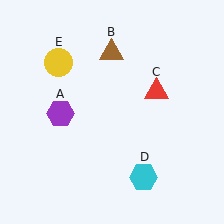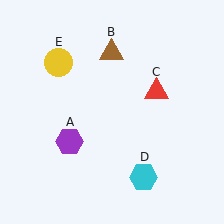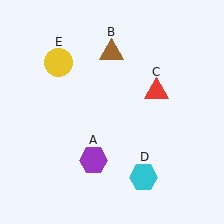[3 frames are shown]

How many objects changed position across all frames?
1 object changed position: purple hexagon (object A).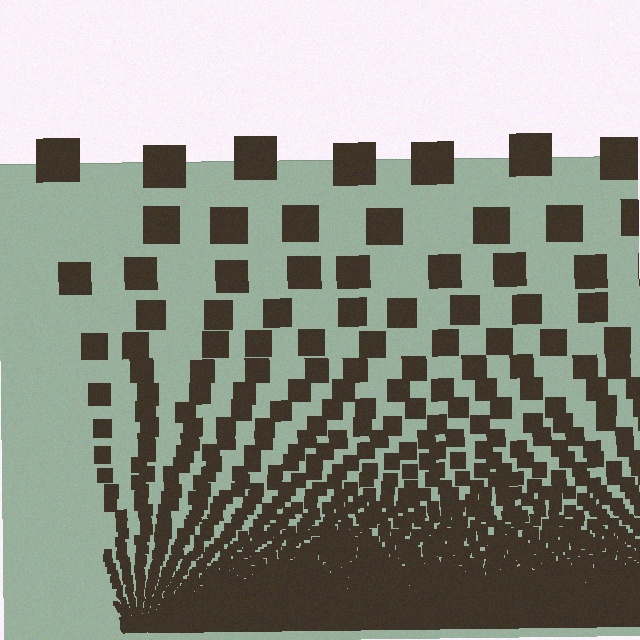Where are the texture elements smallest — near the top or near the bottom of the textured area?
Near the bottom.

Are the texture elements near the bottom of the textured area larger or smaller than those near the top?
Smaller. The gradient is inverted — elements near the bottom are smaller and denser.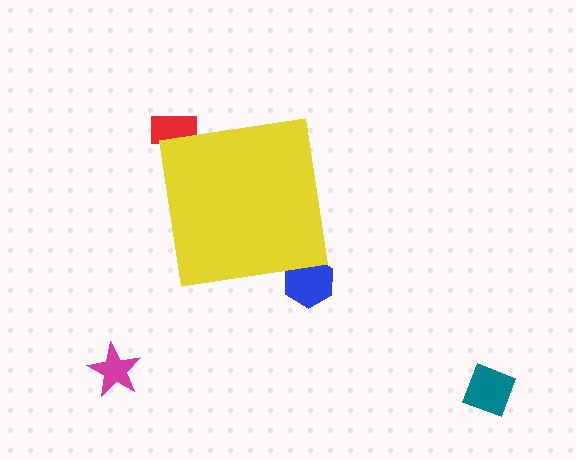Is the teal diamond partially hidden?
No, the teal diamond is fully visible.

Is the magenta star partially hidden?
No, the magenta star is fully visible.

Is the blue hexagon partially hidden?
Yes, the blue hexagon is partially hidden behind the yellow square.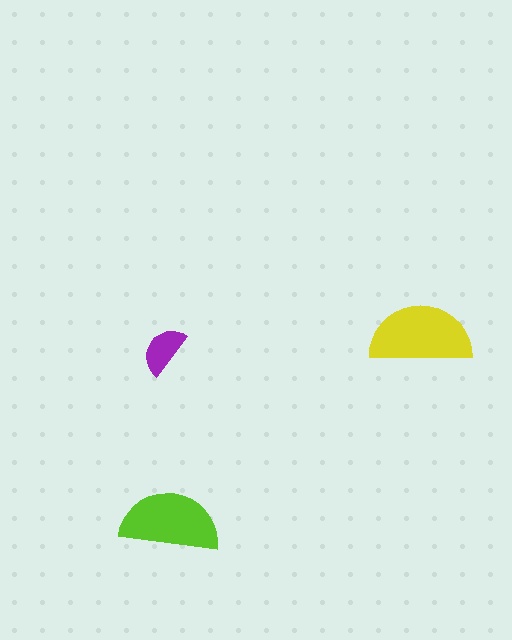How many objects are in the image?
There are 3 objects in the image.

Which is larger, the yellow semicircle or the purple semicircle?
The yellow one.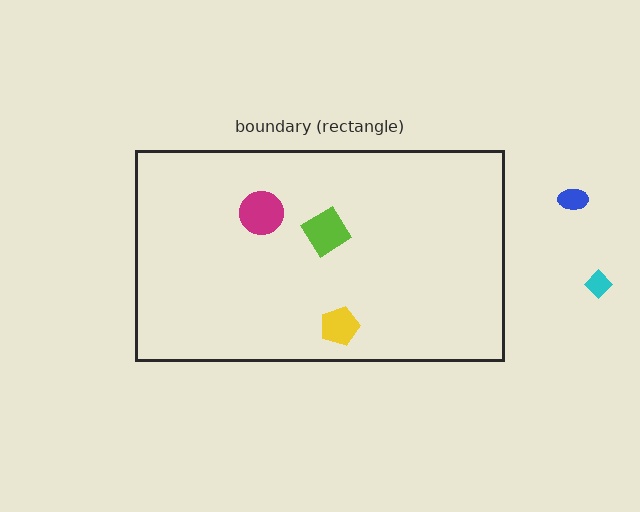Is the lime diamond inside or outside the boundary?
Inside.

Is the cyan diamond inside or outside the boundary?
Outside.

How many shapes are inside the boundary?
3 inside, 2 outside.